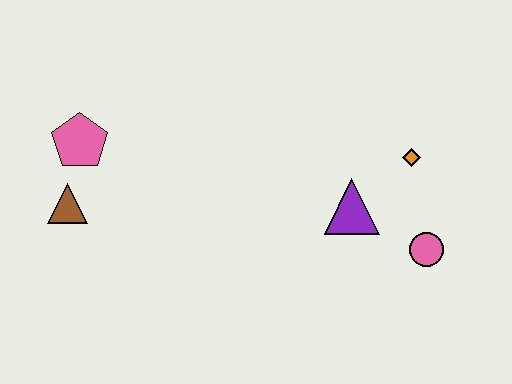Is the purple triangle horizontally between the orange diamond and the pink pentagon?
Yes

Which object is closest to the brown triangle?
The pink pentagon is closest to the brown triangle.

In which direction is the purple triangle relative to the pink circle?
The purple triangle is to the left of the pink circle.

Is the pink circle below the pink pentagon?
Yes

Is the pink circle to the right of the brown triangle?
Yes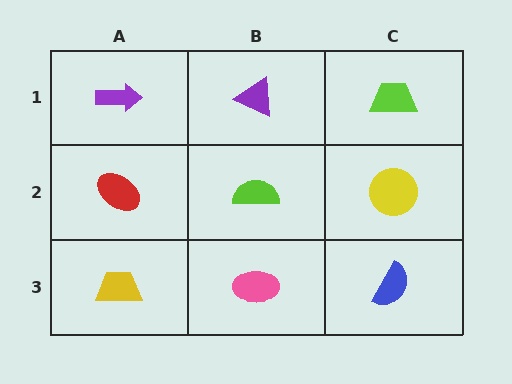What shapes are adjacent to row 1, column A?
A red ellipse (row 2, column A), a purple triangle (row 1, column B).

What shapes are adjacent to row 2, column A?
A purple arrow (row 1, column A), a yellow trapezoid (row 3, column A), a lime semicircle (row 2, column B).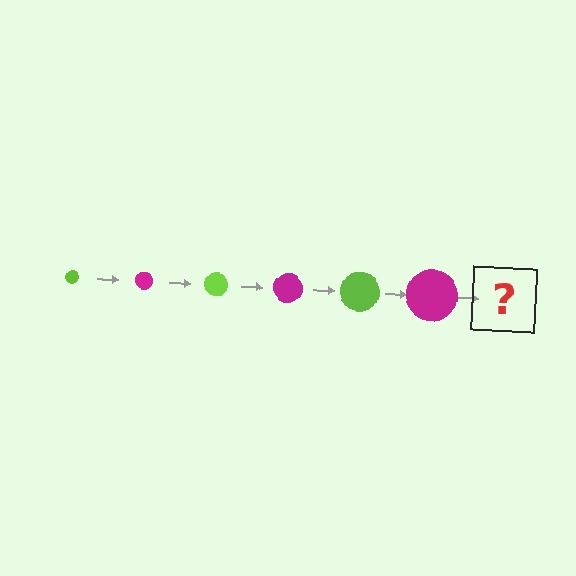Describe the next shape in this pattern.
It should be a lime circle, larger than the previous one.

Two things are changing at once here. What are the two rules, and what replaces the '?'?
The two rules are that the circle grows larger each step and the color cycles through lime and magenta. The '?' should be a lime circle, larger than the previous one.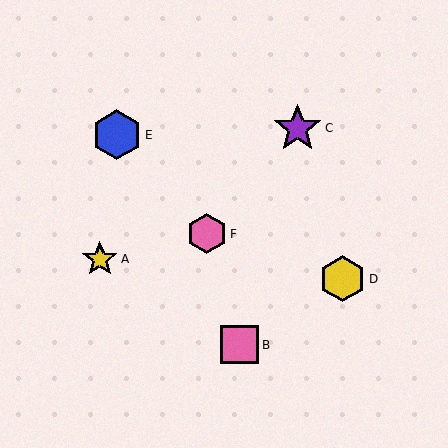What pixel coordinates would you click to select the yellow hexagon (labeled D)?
Click at (343, 279) to select the yellow hexagon D.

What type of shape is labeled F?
Shape F is a pink hexagon.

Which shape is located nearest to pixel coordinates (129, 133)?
The blue hexagon (labeled E) at (117, 135) is nearest to that location.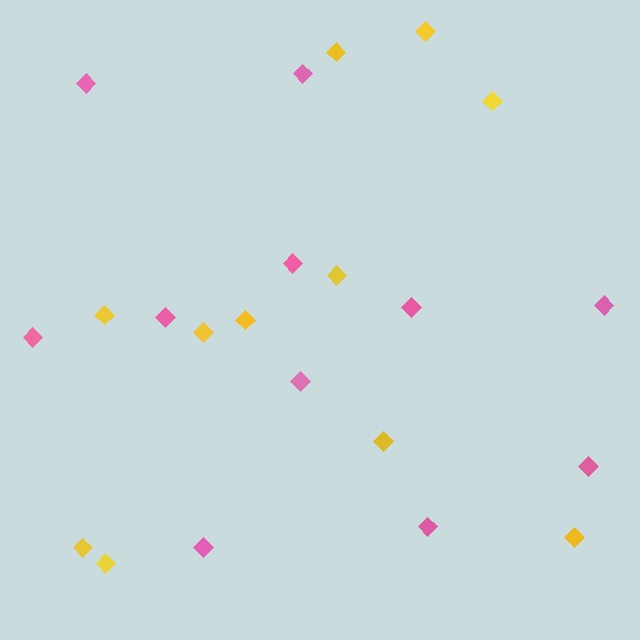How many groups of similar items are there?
There are 2 groups: one group of yellow diamonds (11) and one group of pink diamonds (11).